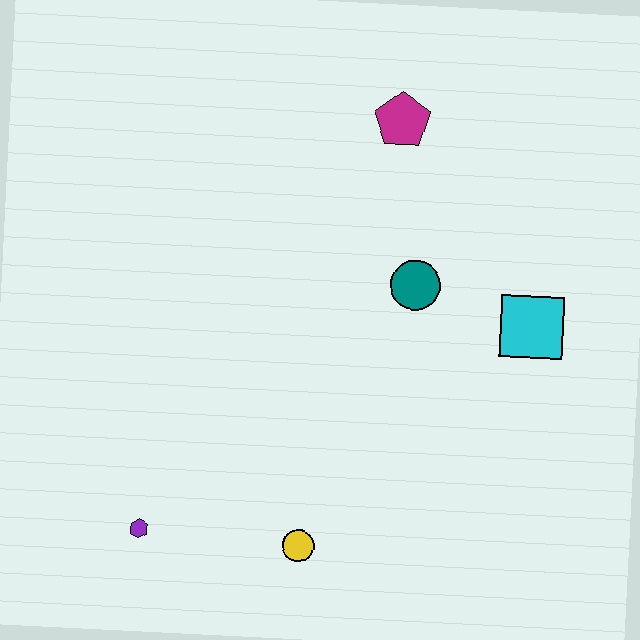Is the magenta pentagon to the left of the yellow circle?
No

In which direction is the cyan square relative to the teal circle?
The cyan square is to the right of the teal circle.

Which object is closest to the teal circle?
The cyan square is closest to the teal circle.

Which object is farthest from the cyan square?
The purple hexagon is farthest from the cyan square.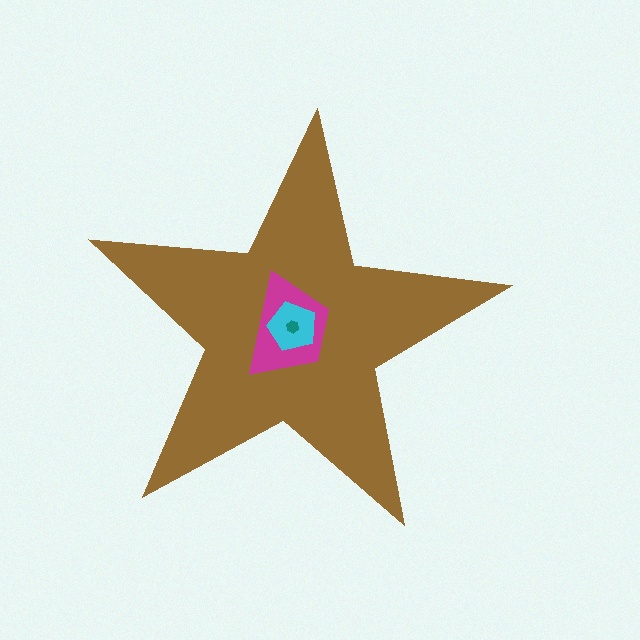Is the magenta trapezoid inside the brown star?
Yes.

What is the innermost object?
The teal hexagon.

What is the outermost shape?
The brown star.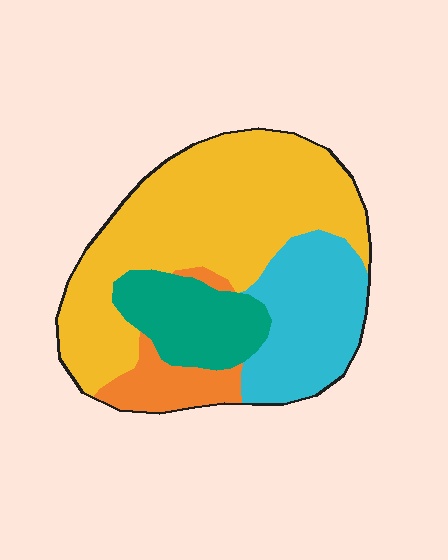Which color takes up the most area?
Yellow, at roughly 50%.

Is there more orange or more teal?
Teal.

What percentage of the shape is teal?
Teal takes up about one sixth (1/6) of the shape.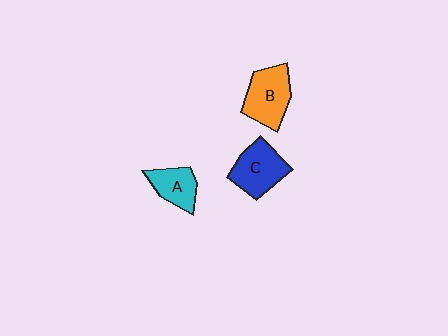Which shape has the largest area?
Shape B (orange).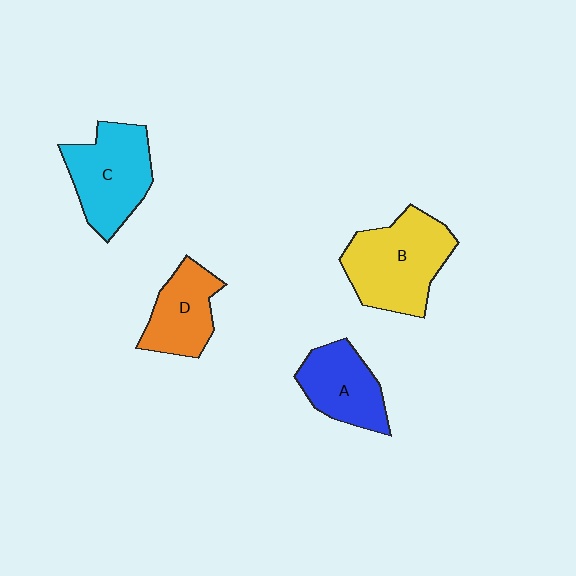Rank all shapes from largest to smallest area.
From largest to smallest: B (yellow), C (cyan), A (blue), D (orange).